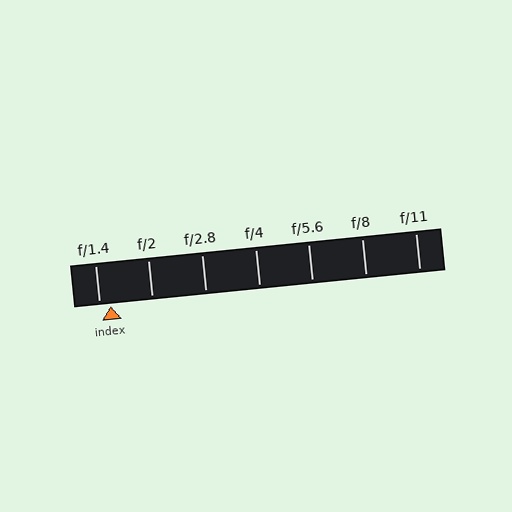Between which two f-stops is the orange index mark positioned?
The index mark is between f/1.4 and f/2.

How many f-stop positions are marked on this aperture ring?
There are 7 f-stop positions marked.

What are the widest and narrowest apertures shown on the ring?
The widest aperture shown is f/1.4 and the narrowest is f/11.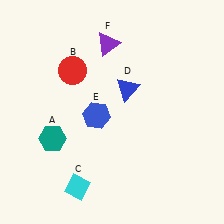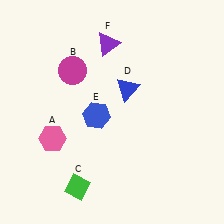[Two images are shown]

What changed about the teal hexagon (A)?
In Image 1, A is teal. In Image 2, it changed to pink.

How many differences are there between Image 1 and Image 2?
There are 3 differences between the two images.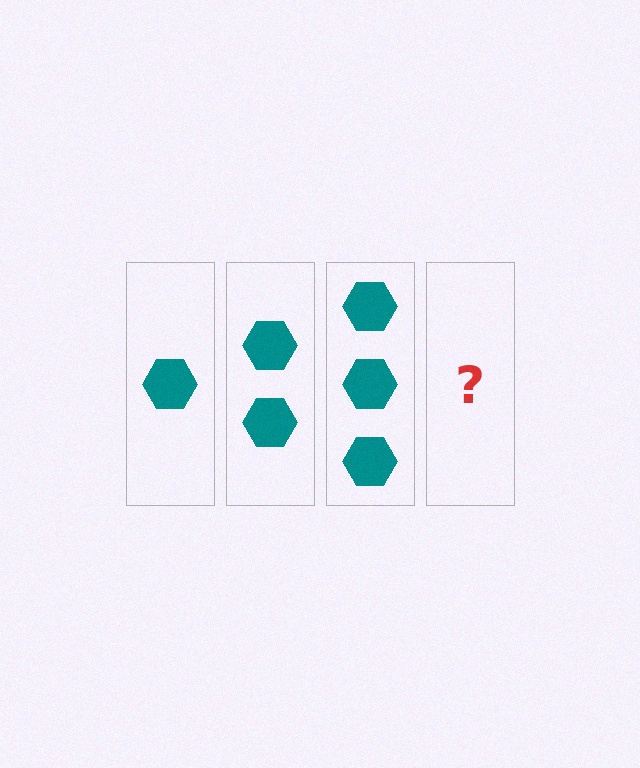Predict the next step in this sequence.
The next step is 4 hexagons.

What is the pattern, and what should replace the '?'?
The pattern is that each step adds one more hexagon. The '?' should be 4 hexagons.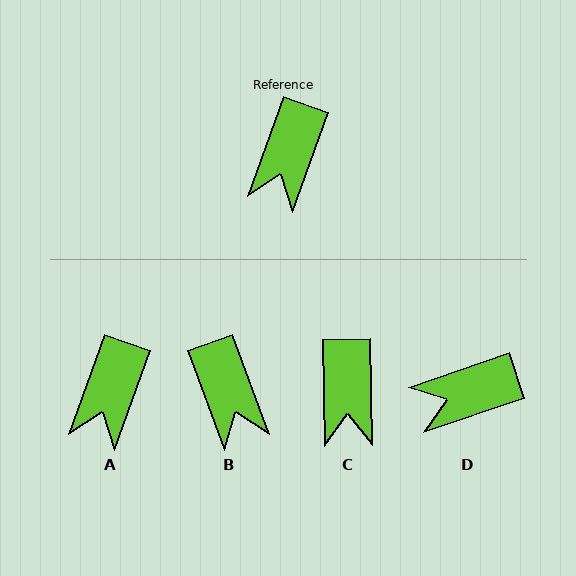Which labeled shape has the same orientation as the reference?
A.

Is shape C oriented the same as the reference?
No, it is off by about 21 degrees.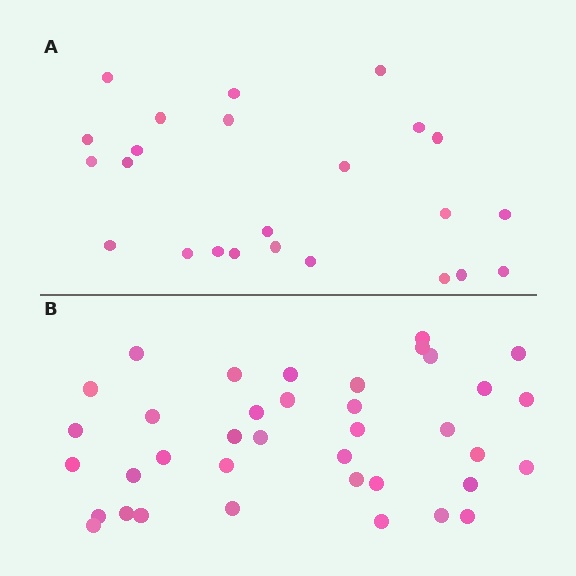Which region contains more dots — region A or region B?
Region B (the bottom region) has more dots.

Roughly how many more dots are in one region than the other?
Region B has approximately 15 more dots than region A.